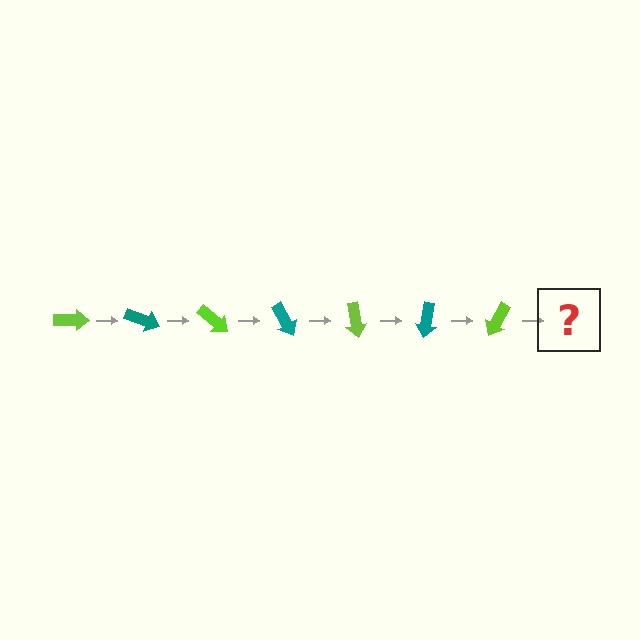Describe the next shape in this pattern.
It should be a teal arrow, rotated 140 degrees from the start.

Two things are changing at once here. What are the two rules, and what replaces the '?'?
The two rules are that it rotates 20 degrees each step and the color cycles through lime and teal. The '?' should be a teal arrow, rotated 140 degrees from the start.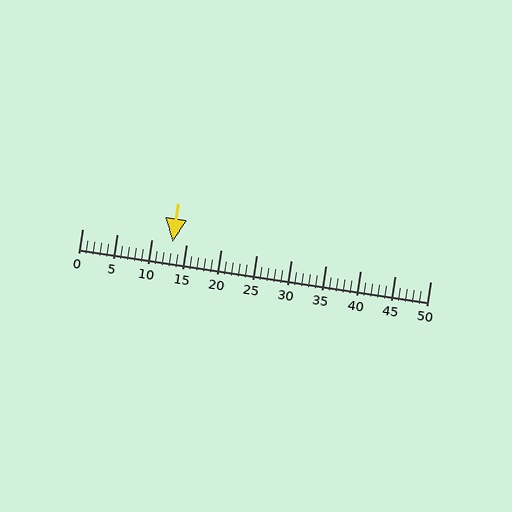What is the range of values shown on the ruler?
The ruler shows values from 0 to 50.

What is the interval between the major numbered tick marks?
The major tick marks are spaced 5 units apart.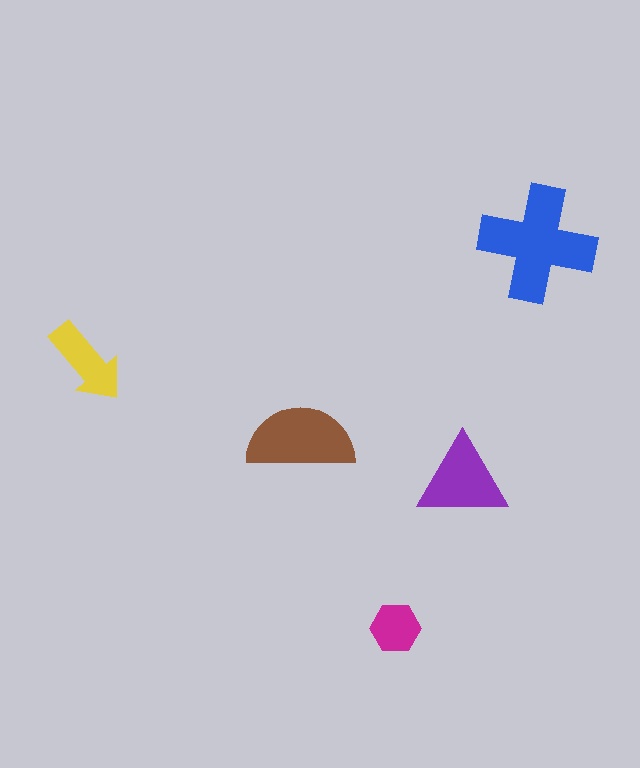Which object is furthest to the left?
The yellow arrow is leftmost.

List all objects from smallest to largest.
The magenta hexagon, the yellow arrow, the purple triangle, the brown semicircle, the blue cross.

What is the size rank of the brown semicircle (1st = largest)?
2nd.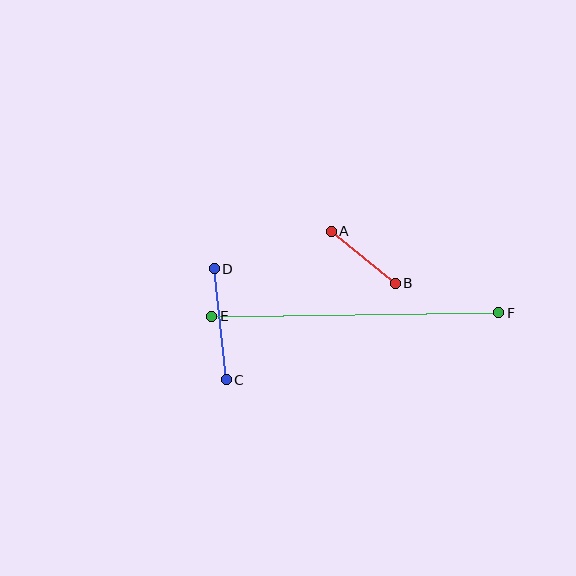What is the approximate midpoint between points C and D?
The midpoint is at approximately (220, 324) pixels.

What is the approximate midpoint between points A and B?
The midpoint is at approximately (363, 257) pixels.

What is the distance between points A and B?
The distance is approximately 83 pixels.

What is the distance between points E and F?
The distance is approximately 287 pixels.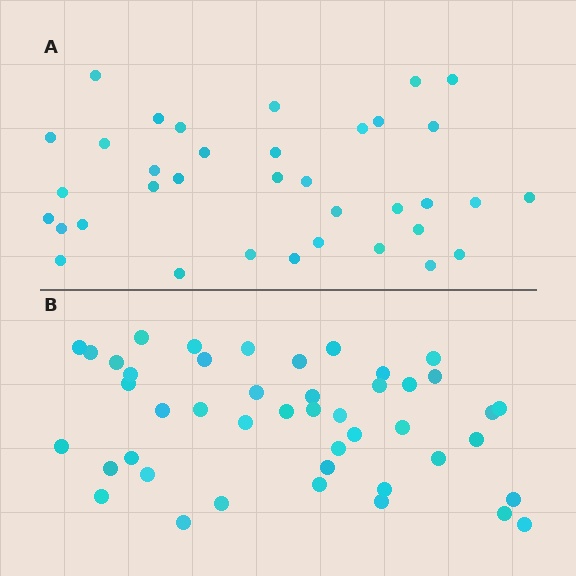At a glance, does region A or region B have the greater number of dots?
Region B (the bottom region) has more dots.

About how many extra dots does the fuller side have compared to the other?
Region B has roughly 8 or so more dots than region A.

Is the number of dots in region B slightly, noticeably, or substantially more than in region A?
Region B has noticeably more, but not dramatically so. The ratio is roughly 1.2 to 1.